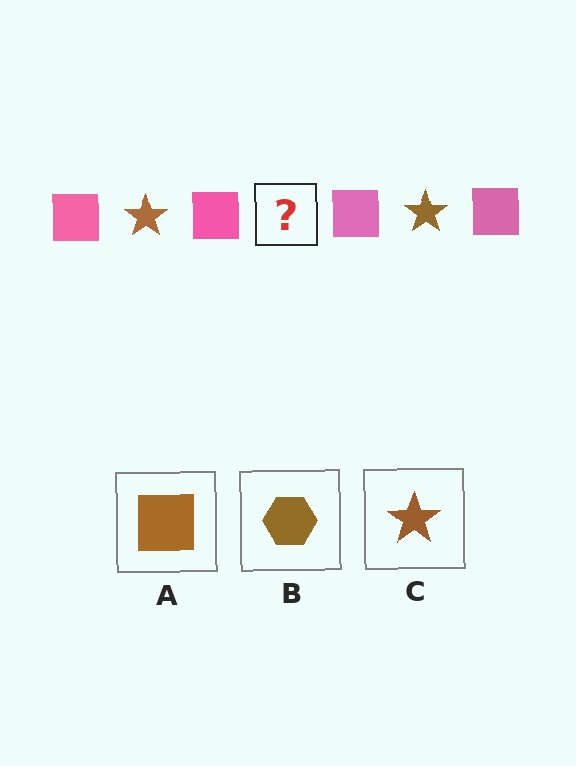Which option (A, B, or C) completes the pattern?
C.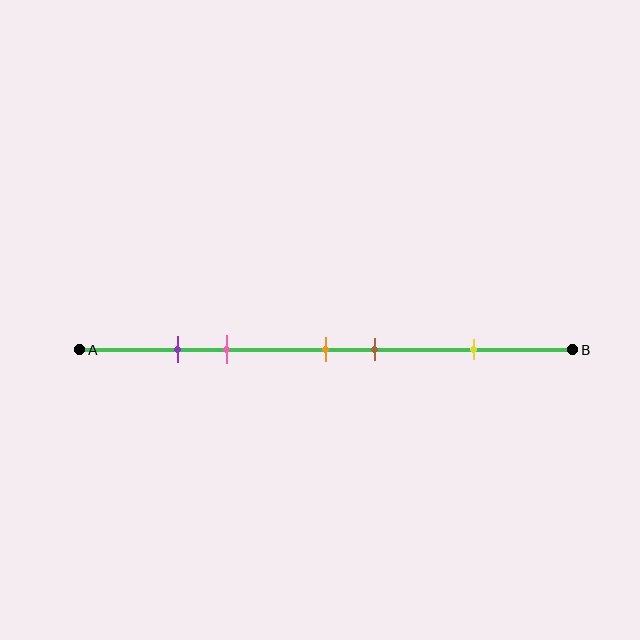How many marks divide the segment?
There are 5 marks dividing the segment.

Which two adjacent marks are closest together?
The purple and pink marks are the closest adjacent pair.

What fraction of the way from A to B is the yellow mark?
The yellow mark is approximately 80% (0.8) of the way from A to B.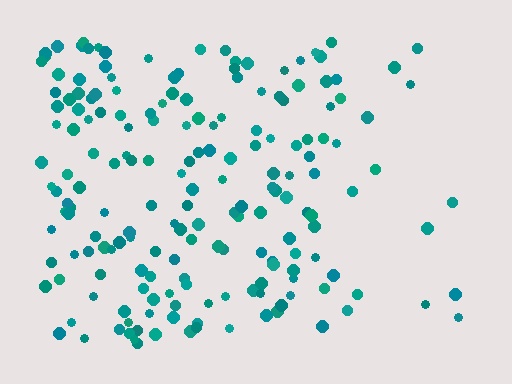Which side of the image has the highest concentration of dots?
The left.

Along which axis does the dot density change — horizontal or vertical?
Horizontal.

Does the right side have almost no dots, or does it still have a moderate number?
Still a moderate number, just noticeably fewer than the left.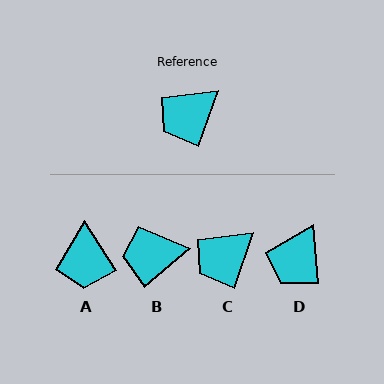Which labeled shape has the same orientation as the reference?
C.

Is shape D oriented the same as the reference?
No, it is off by about 23 degrees.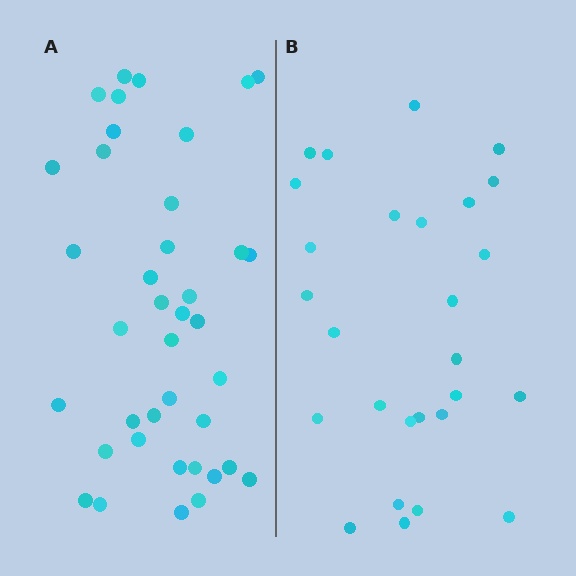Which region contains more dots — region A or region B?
Region A (the left region) has more dots.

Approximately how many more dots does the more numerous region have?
Region A has roughly 12 or so more dots than region B.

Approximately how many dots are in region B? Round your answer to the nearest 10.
About 30 dots. (The exact count is 27, which rounds to 30.)